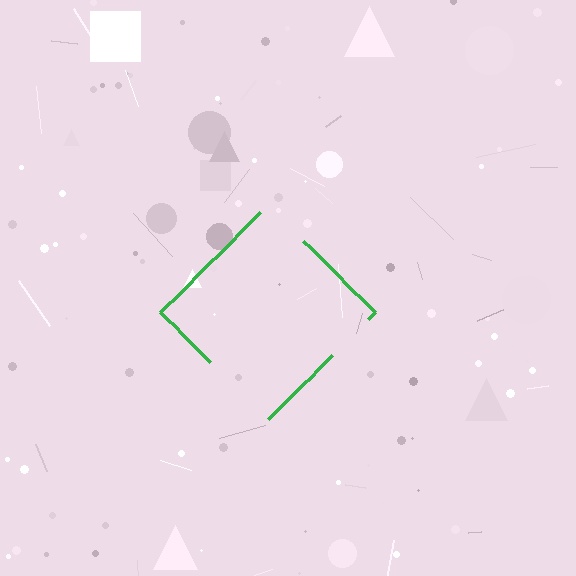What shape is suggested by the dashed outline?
The dashed outline suggests a diamond.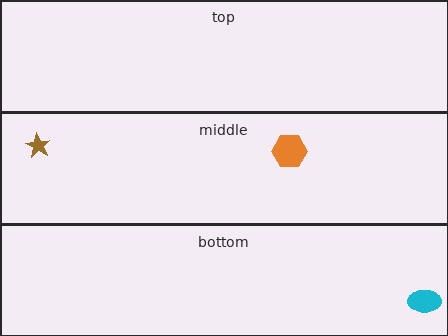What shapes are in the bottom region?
The cyan ellipse.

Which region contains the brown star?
The middle region.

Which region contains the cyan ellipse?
The bottom region.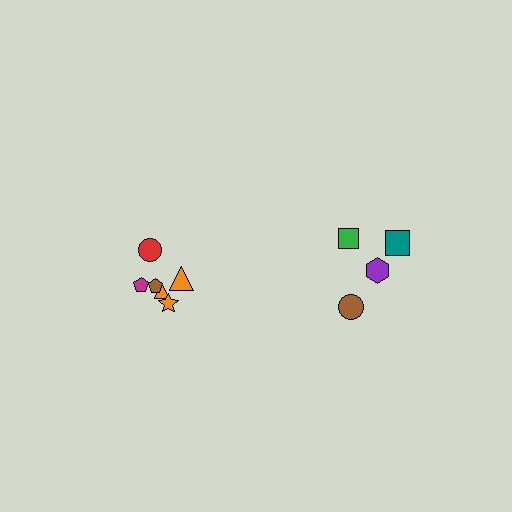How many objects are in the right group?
There are 4 objects.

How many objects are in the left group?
There are 6 objects.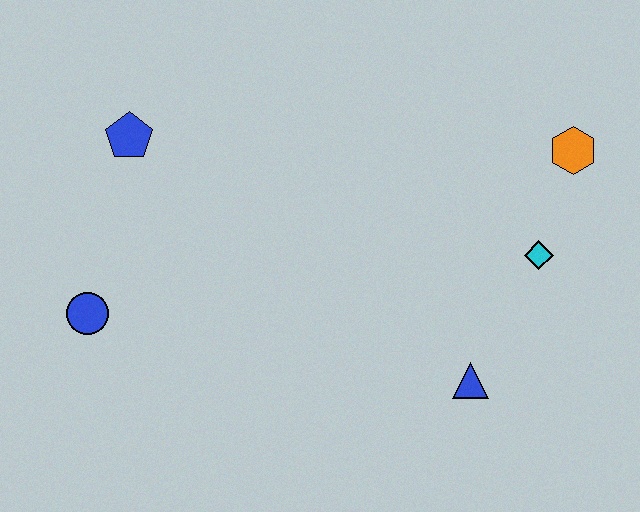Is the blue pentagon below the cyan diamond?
No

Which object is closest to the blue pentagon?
The blue circle is closest to the blue pentagon.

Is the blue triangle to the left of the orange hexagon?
Yes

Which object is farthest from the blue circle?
The orange hexagon is farthest from the blue circle.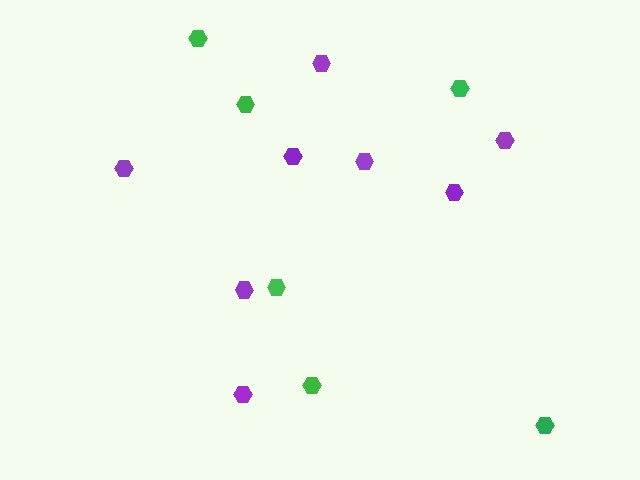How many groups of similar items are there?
There are 2 groups: one group of green hexagons (6) and one group of purple hexagons (8).